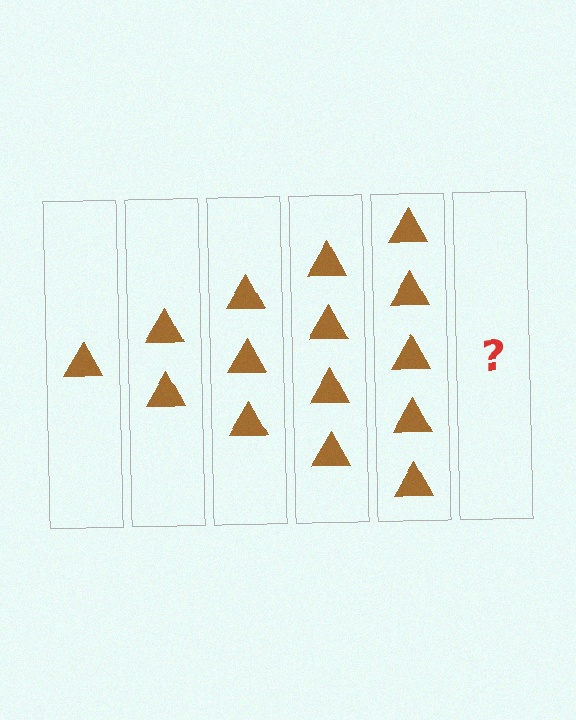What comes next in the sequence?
The next element should be 6 triangles.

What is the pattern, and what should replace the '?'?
The pattern is that each step adds one more triangle. The '?' should be 6 triangles.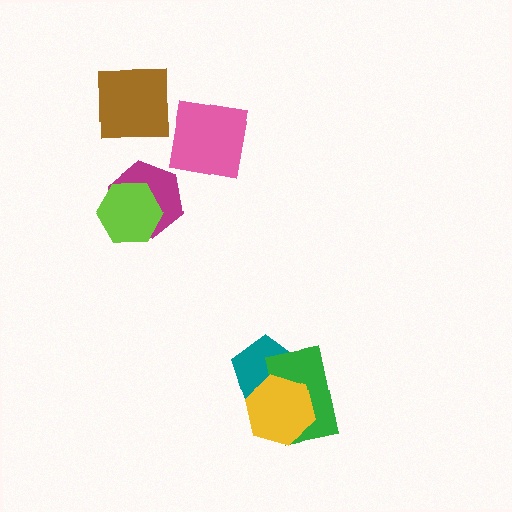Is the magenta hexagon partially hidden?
Yes, it is partially covered by another shape.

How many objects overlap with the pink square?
0 objects overlap with the pink square.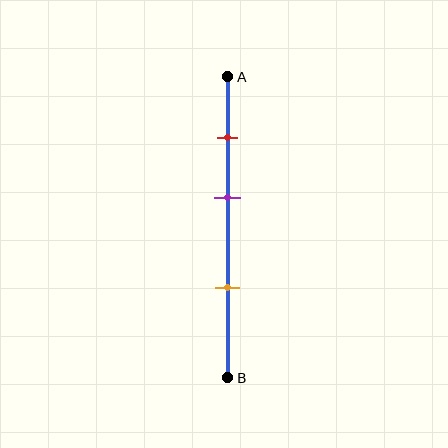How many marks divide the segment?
There are 3 marks dividing the segment.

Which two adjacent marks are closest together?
The red and purple marks are the closest adjacent pair.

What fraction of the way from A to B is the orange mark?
The orange mark is approximately 70% (0.7) of the way from A to B.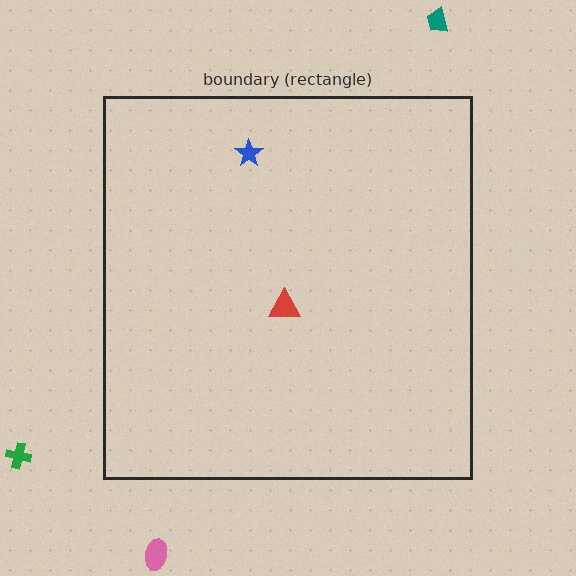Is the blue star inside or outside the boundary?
Inside.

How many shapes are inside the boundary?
2 inside, 3 outside.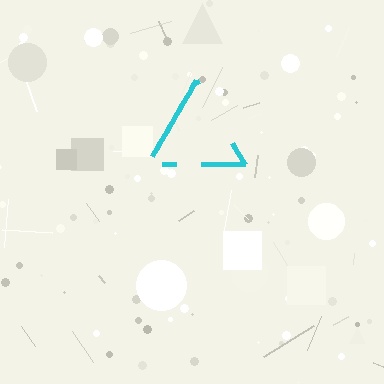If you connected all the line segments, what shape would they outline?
They would outline a triangle.